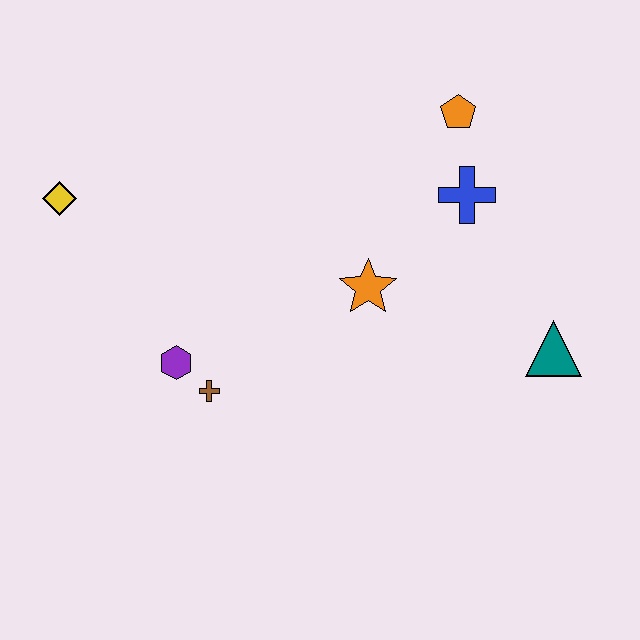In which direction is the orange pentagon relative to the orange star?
The orange pentagon is above the orange star.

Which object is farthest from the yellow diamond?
The teal triangle is farthest from the yellow diamond.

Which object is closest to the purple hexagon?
The brown cross is closest to the purple hexagon.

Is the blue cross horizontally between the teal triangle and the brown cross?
Yes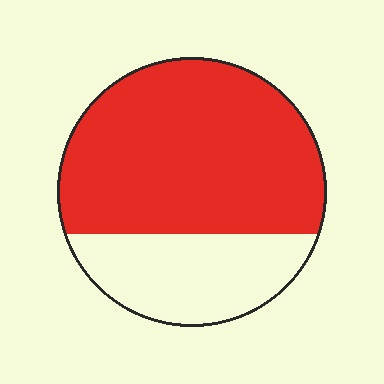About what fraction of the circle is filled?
About two thirds (2/3).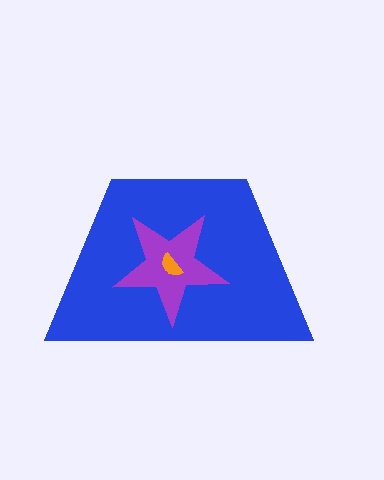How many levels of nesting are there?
3.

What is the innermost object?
The orange semicircle.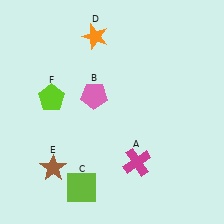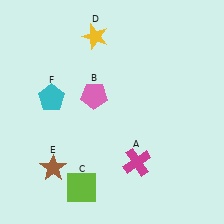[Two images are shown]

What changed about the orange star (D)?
In Image 1, D is orange. In Image 2, it changed to yellow.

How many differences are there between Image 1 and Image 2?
There are 2 differences between the two images.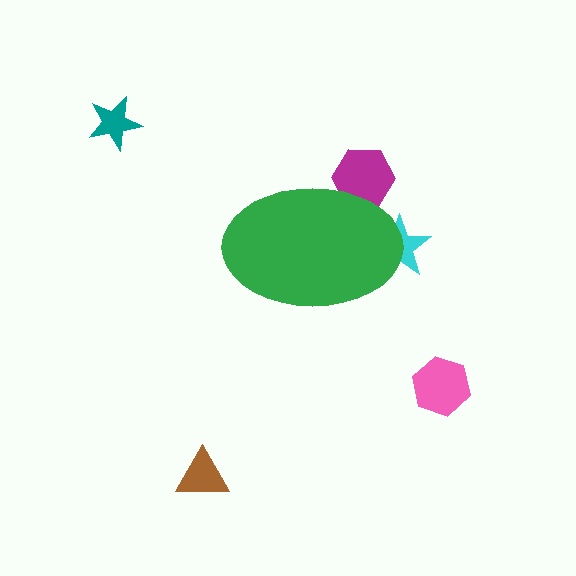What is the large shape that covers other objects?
A green ellipse.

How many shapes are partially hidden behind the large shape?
2 shapes are partially hidden.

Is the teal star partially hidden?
No, the teal star is fully visible.